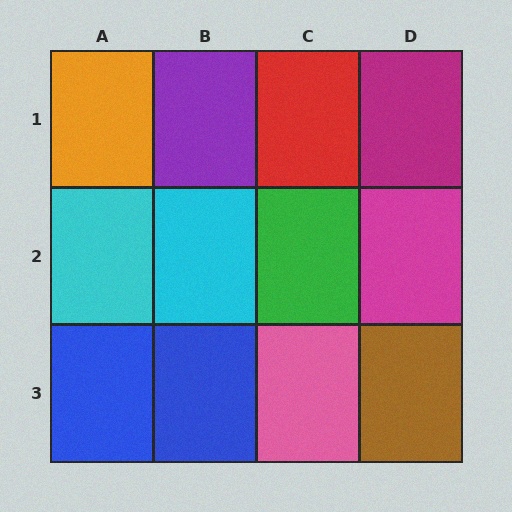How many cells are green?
1 cell is green.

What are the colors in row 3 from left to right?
Blue, blue, pink, brown.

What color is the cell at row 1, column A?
Orange.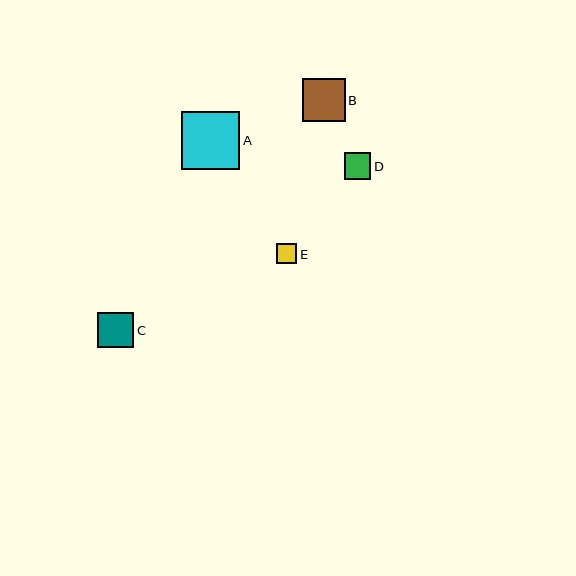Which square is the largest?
Square A is the largest with a size of approximately 58 pixels.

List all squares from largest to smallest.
From largest to smallest: A, B, C, D, E.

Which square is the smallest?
Square E is the smallest with a size of approximately 20 pixels.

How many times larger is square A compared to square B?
Square A is approximately 1.4 times the size of square B.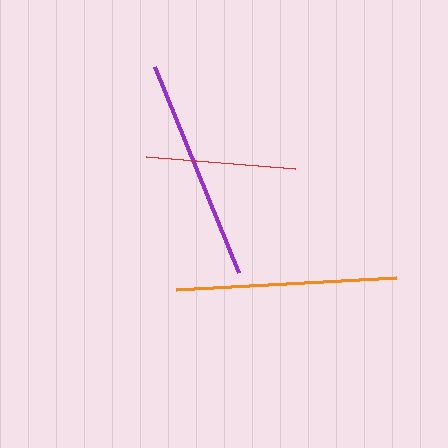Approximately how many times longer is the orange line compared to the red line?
The orange line is approximately 1.5 times the length of the red line.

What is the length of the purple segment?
The purple segment is approximately 223 pixels long.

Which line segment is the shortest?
The red line is the shortest at approximately 150 pixels.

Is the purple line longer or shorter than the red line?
The purple line is longer than the red line.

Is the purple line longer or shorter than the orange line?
The purple line is longer than the orange line.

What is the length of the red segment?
The red segment is approximately 150 pixels long.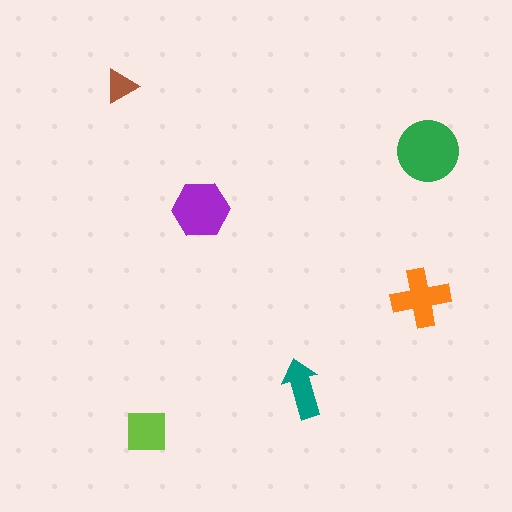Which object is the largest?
The green circle.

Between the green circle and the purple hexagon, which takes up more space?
The green circle.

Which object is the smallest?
The brown triangle.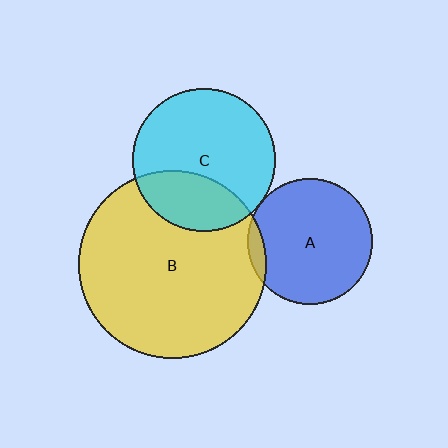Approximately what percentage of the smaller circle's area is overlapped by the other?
Approximately 5%.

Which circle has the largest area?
Circle B (yellow).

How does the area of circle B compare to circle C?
Approximately 1.7 times.